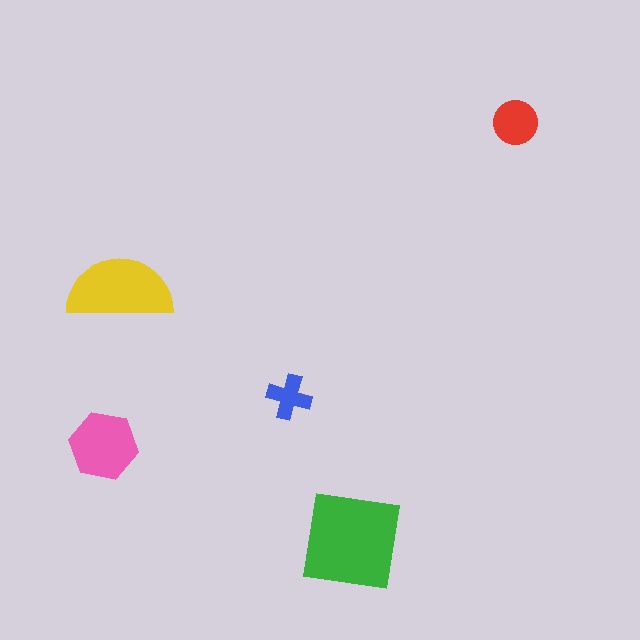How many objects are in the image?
There are 5 objects in the image.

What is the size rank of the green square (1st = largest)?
1st.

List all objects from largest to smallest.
The green square, the yellow semicircle, the pink hexagon, the red circle, the blue cross.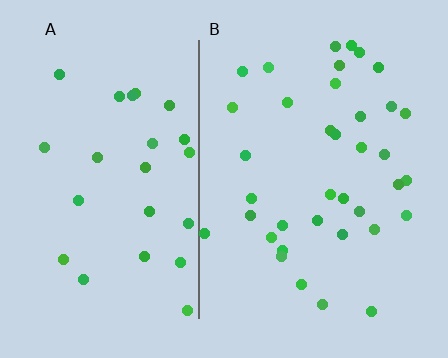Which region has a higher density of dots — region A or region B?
B (the right).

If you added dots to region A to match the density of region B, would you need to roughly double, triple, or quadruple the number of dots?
Approximately double.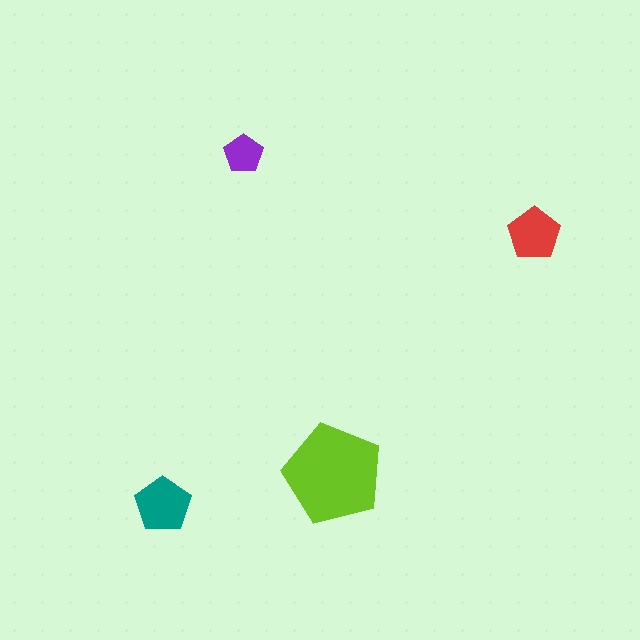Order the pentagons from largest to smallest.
the lime one, the teal one, the red one, the purple one.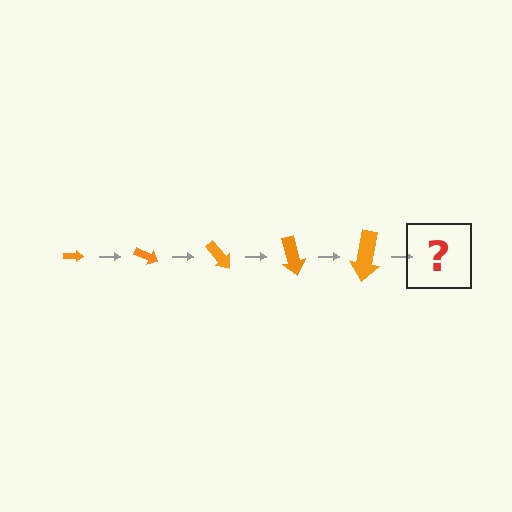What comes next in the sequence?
The next element should be an arrow, larger than the previous one and rotated 125 degrees from the start.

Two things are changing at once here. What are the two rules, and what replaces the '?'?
The two rules are that the arrow grows larger each step and it rotates 25 degrees each step. The '?' should be an arrow, larger than the previous one and rotated 125 degrees from the start.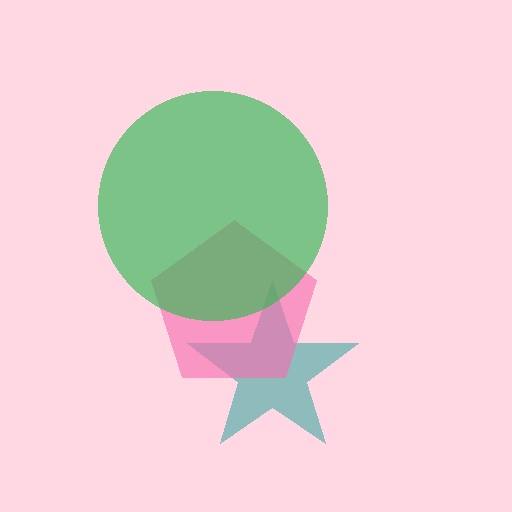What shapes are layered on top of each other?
The layered shapes are: a teal star, a pink pentagon, a green circle.